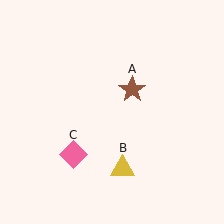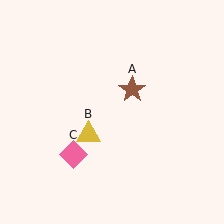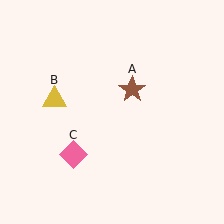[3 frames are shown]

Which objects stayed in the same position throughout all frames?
Brown star (object A) and pink diamond (object C) remained stationary.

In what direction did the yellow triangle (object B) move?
The yellow triangle (object B) moved up and to the left.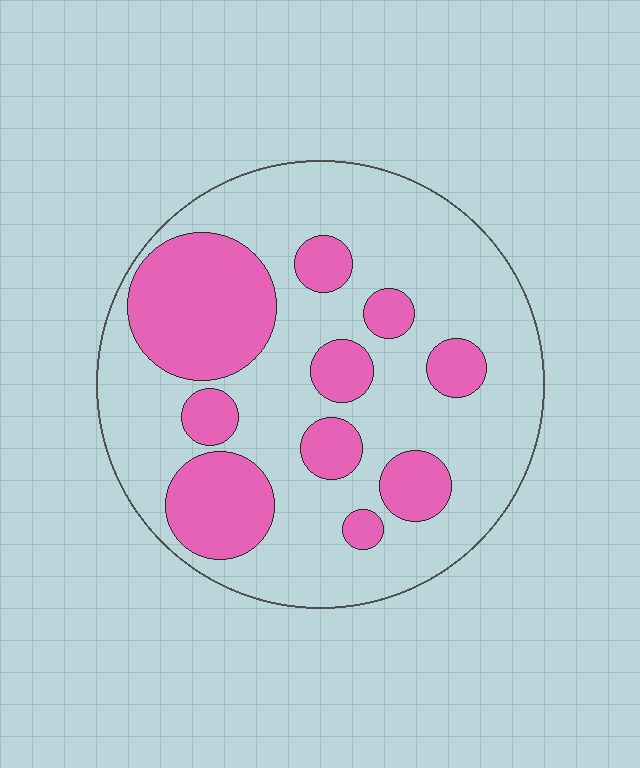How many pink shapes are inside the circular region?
10.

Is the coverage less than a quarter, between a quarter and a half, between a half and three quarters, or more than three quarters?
Between a quarter and a half.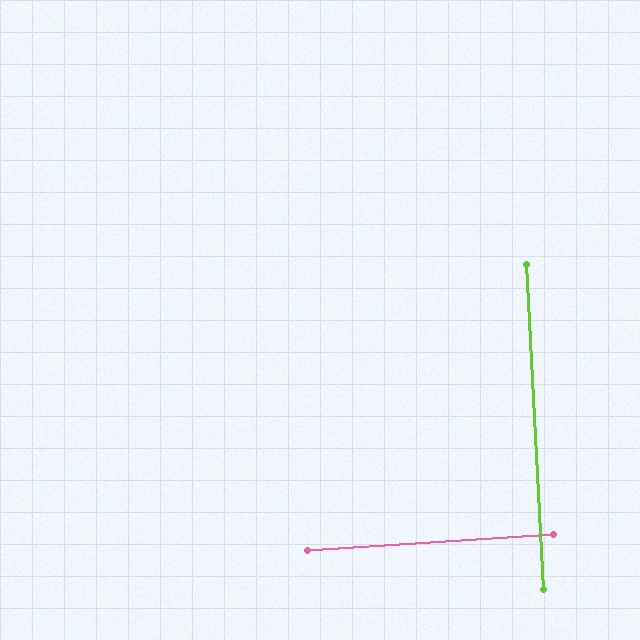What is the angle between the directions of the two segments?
Approximately 89 degrees.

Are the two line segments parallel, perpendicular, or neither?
Perpendicular — they meet at approximately 89°.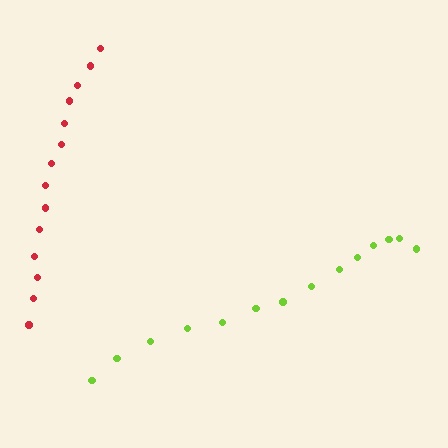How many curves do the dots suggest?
There are 2 distinct paths.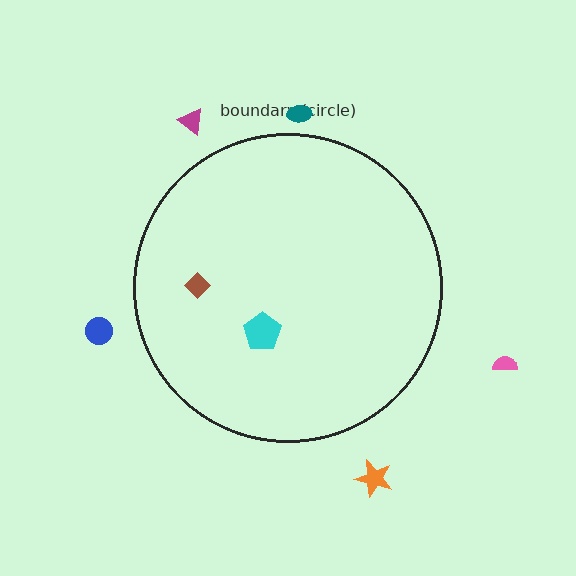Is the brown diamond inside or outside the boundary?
Inside.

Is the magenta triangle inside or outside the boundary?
Outside.